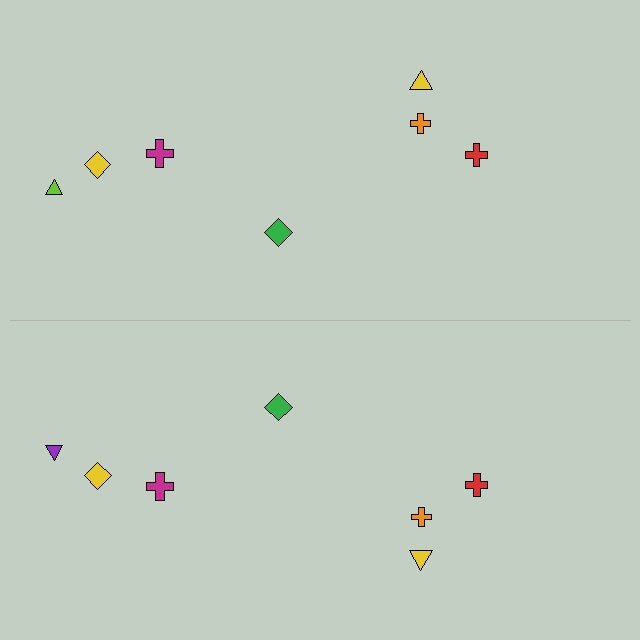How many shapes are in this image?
There are 14 shapes in this image.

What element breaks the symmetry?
The purple triangle on the bottom side breaks the symmetry — its mirror counterpart is lime.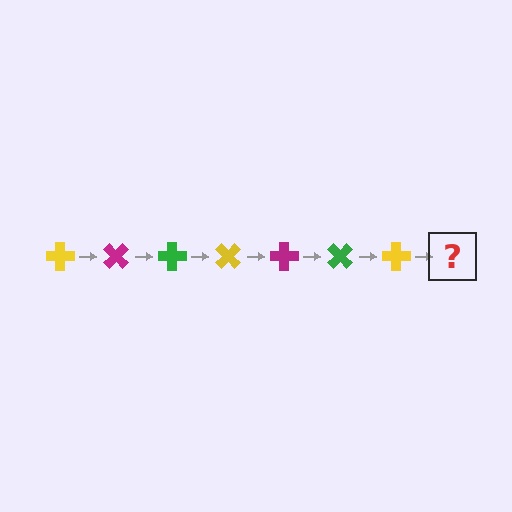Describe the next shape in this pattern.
It should be a magenta cross, rotated 315 degrees from the start.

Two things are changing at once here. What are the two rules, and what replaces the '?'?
The two rules are that it rotates 45 degrees each step and the color cycles through yellow, magenta, and green. The '?' should be a magenta cross, rotated 315 degrees from the start.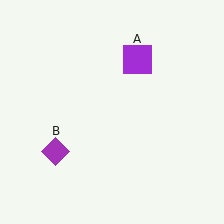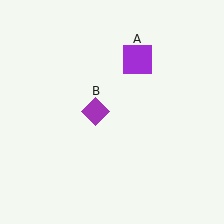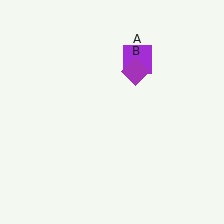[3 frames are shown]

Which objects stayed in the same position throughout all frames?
Purple square (object A) remained stationary.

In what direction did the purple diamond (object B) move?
The purple diamond (object B) moved up and to the right.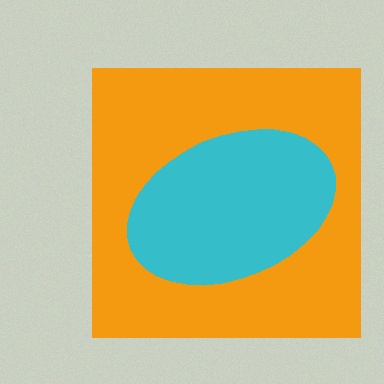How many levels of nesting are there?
2.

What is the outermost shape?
The orange square.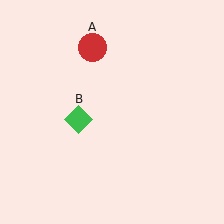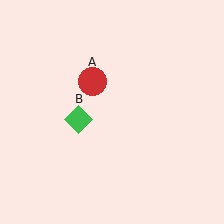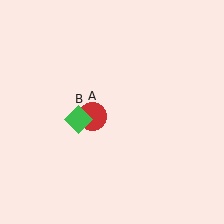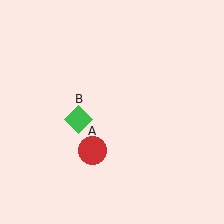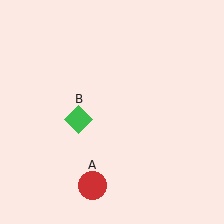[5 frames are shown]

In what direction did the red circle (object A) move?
The red circle (object A) moved down.